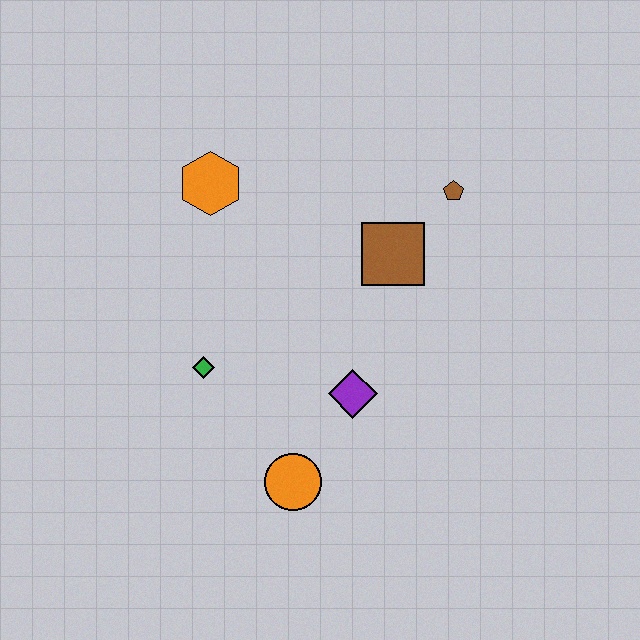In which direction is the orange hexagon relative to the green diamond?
The orange hexagon is above the green diamond.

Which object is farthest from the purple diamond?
The orange hexagon is farthest from the purple diamond.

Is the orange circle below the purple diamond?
Yes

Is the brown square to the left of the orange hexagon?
No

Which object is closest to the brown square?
The brown pentagon is closest to the brown square.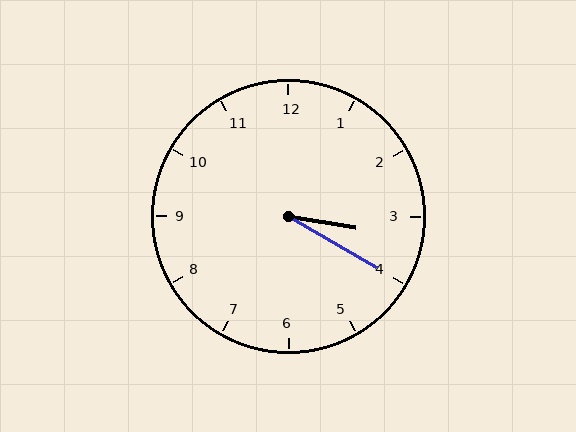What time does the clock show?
3:20.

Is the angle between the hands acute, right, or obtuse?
It is acute.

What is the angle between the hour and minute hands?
Approximately 20 degrees.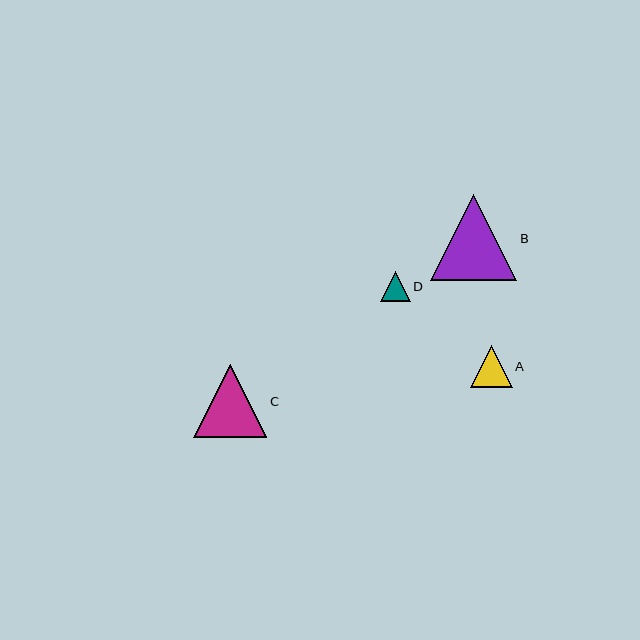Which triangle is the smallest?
Triangle D is the smallest with a size of approximately 29 pixels.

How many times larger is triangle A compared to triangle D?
Triangle A is approximately 1.4 times the size of triangle D.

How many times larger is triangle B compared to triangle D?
Triangle B is approximately 2.9 times the size of triangle D.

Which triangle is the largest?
Triangle B is the largest with a size of approximately 86 pixels.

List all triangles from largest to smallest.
From largest to smallest: B, C, A, D.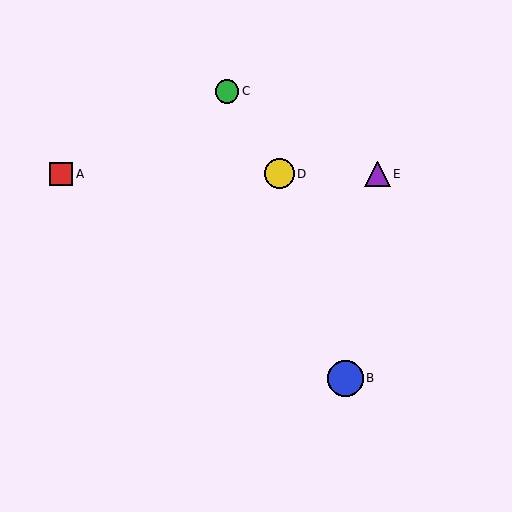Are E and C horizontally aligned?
No, E is at y≈174 and C is at y≈91.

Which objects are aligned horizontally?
Objects A, D, E are aligned horizontally.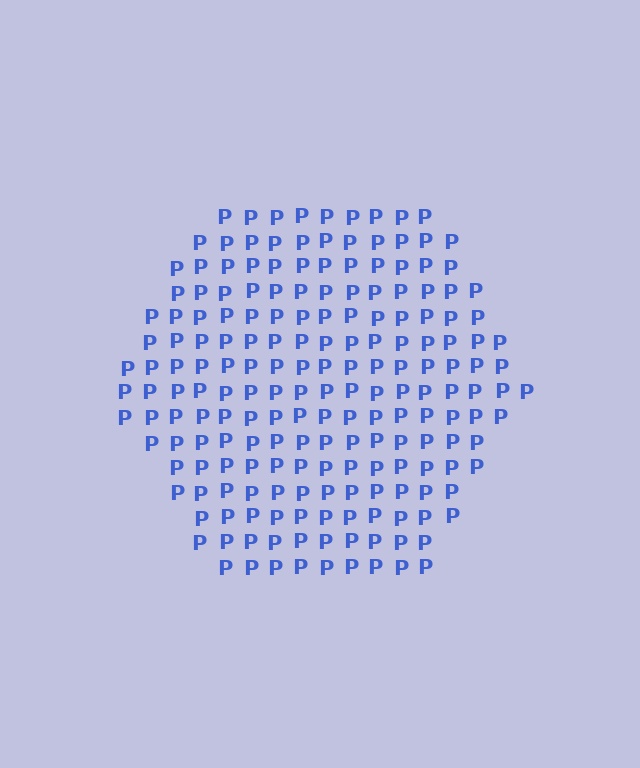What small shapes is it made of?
It is made of small letter P's.